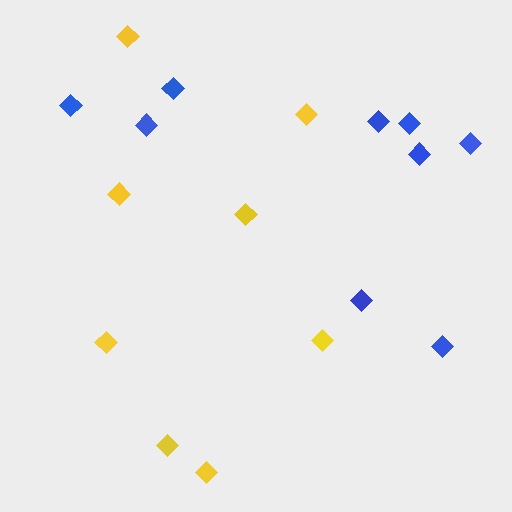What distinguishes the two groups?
There are 2 groups: one group of blue diamonds (9) and one group of yellow diamonds (8).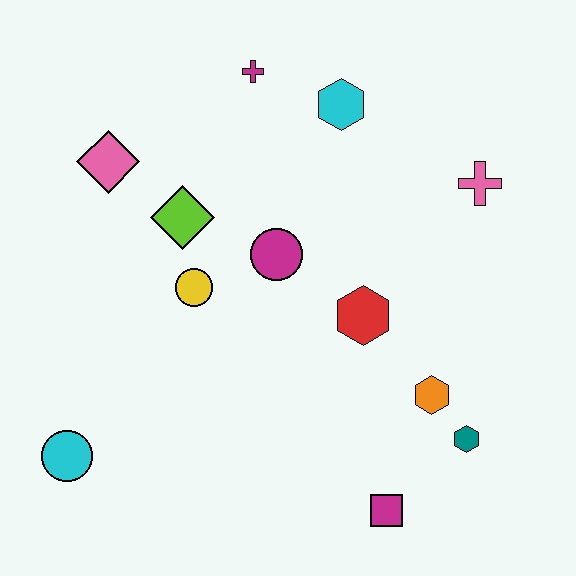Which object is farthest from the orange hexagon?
The pink diamond is farthest from the orange hexagon.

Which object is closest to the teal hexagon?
The orange hexagon is closest to the teal hexagon.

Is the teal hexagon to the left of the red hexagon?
No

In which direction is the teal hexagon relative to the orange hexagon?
The teal hexagon is below the orange hexagon.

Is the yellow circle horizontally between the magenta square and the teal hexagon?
No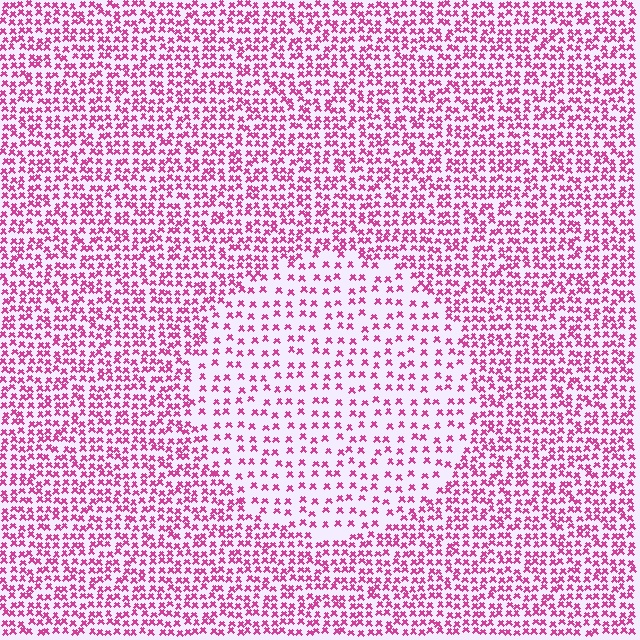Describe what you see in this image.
The image contains small magenta elements arranged at two different densities. A circle-shaped region is visible where the elements are less densely packed than the surrounding area.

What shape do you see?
I see a circle.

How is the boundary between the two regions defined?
The boundary is defined by a change in element density (approximately 2.0x ratio). All elements are the same color, size, and shape.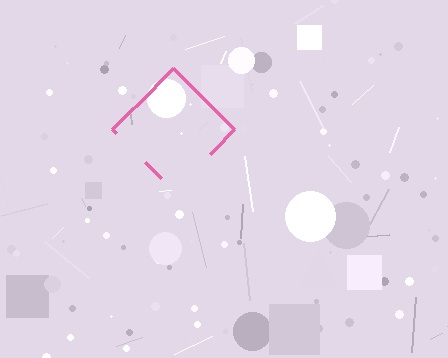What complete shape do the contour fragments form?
The contour fragments form a diamond.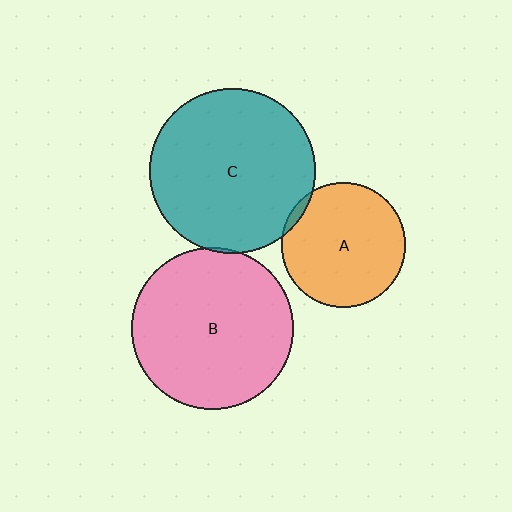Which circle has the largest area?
Circle C (teal).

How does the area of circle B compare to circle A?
Approximately 1.7 times.